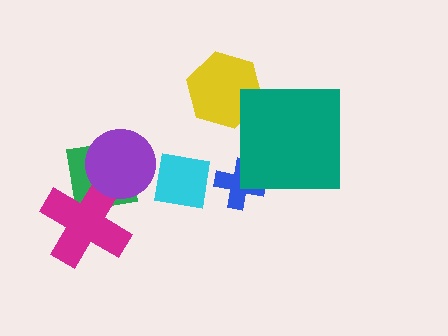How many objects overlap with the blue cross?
1 object overlaps with the blue cross.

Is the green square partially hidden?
Yes, it is partially covered by another shape.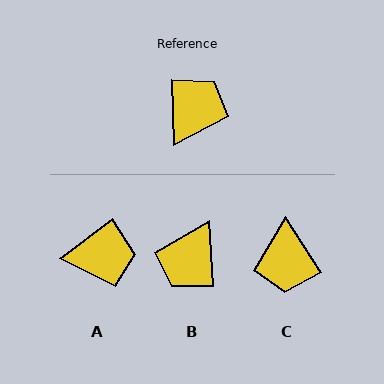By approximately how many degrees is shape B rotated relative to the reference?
Approximately 177 degrees clockwise.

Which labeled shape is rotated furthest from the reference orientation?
B, about 177 degrees away.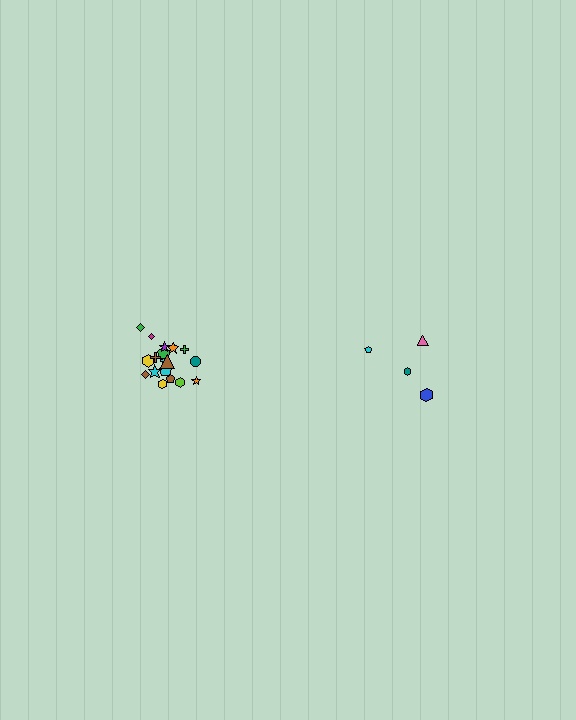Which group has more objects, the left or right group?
The left group.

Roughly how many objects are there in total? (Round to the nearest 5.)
Roughly 20 objects in total.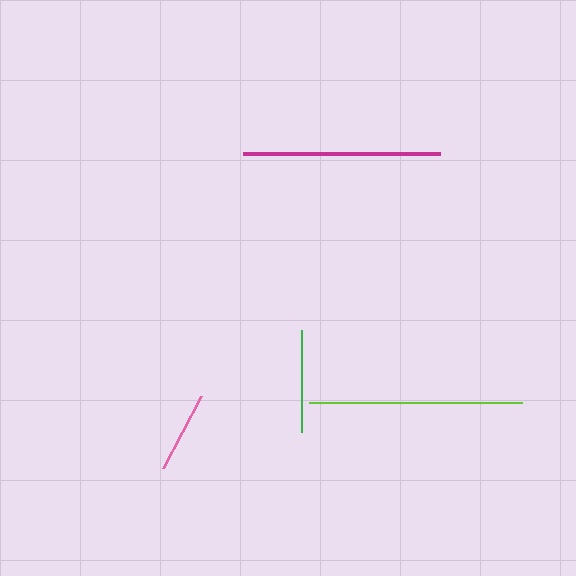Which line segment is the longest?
The lime line is the longest at approximately 213 pixels.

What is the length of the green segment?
The green segment is approximately 103 pixels long.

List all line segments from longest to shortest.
From longest to shortest: lime, magenta, green, pink.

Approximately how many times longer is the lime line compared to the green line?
The lime line is approximately 2.1 times the length of the green line.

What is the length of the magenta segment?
The magenta segment is approximately 197 pixels long.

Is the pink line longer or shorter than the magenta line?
The magenta line is longer than the pink line.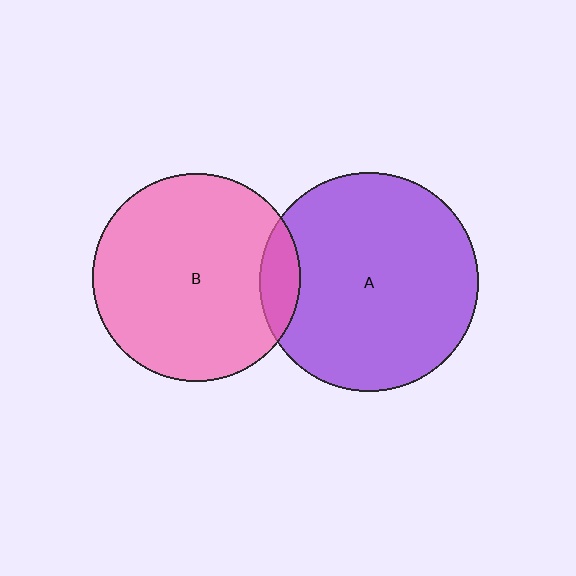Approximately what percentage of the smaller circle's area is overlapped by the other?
Approximately 10%.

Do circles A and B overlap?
Yes.